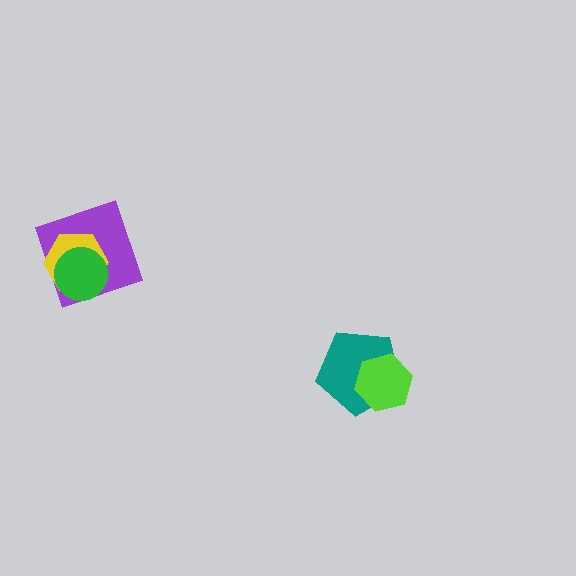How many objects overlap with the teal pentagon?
1 object overlaps with the teal pentagon.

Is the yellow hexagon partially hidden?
Yes, it is partially covered by another shape.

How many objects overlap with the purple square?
2 objects overlap with the purple square.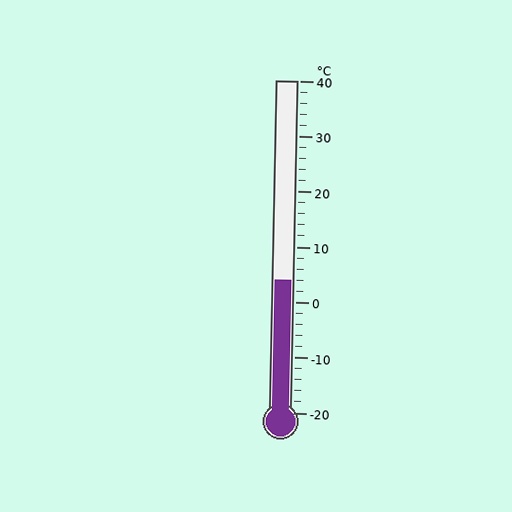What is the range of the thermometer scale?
The thermometer scale ranges from -20°C to 40°C.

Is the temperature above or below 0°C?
The temperature is above 0°C.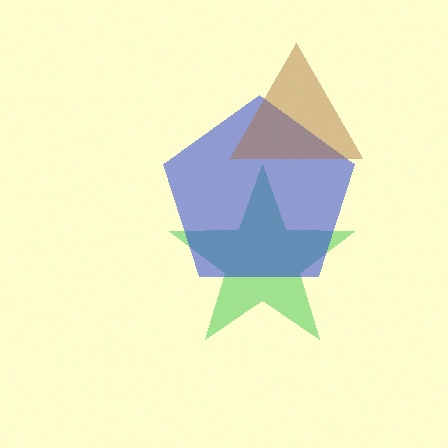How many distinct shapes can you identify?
There are 3 distinct shapes: a green star, a blue pentagon, a brown triangle.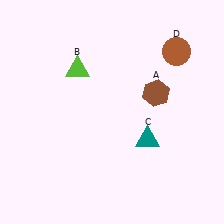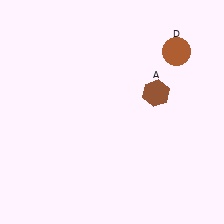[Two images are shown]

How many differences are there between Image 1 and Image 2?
There are 2 differences between the two images.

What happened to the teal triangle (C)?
The teal triangle (C) was removed in Image 2. It was in the bottom-right area of Image 1.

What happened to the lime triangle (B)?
The lime triangle (B) was removed in Image 2. It was in the top-left area of Image 1.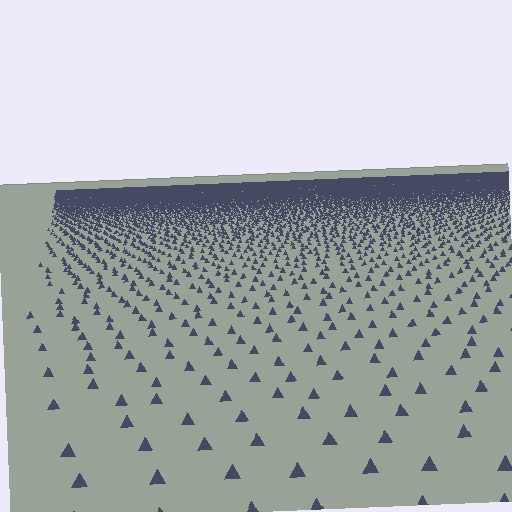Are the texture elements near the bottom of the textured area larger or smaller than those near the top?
Larger. Near the bottom, elements are closer to the viewer and appear at a bigger on-screen size.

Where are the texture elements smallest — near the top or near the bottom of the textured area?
Near the top.